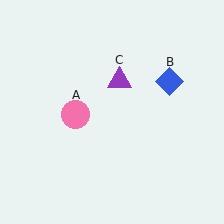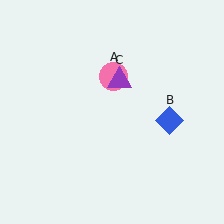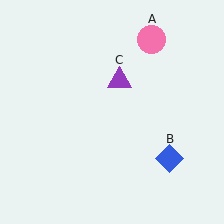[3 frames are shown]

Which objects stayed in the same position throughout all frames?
Purple triangle (object C) remained stationary.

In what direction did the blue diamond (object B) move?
The blue diamond (object B) moved down.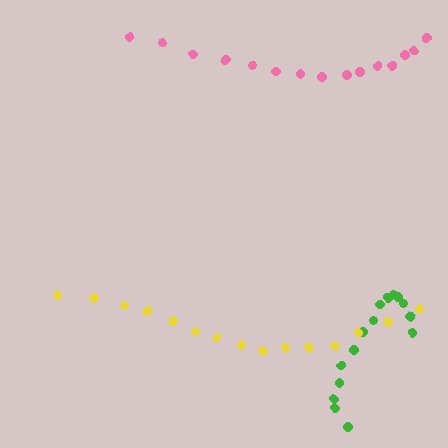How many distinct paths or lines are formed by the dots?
There are 3 distinct paths.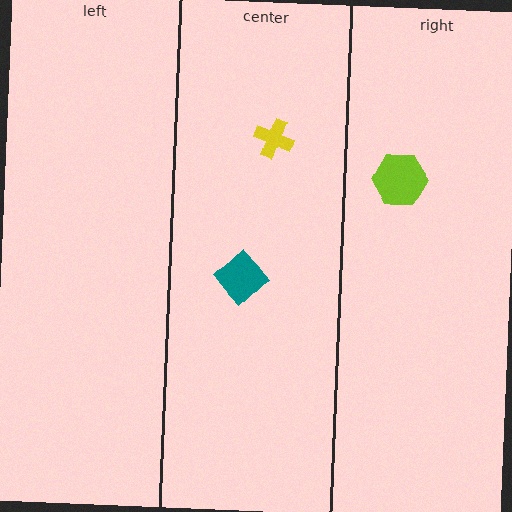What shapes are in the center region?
The yellow cross, the teal diamond.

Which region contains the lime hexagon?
The right region.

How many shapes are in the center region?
2.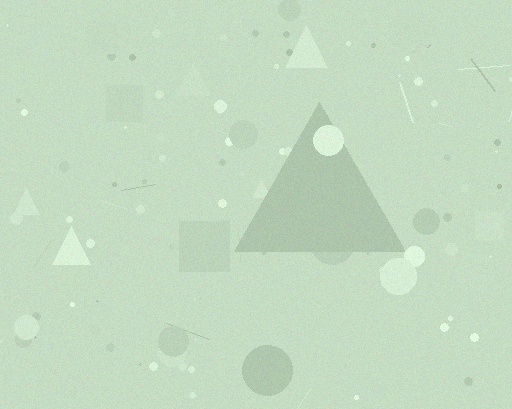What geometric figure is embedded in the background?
A triangle is embedded in the background.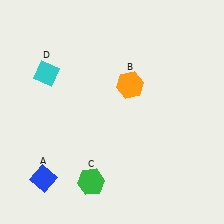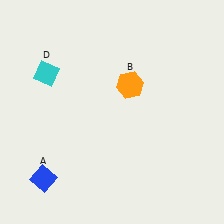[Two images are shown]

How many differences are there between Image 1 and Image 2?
There is 1 difference between the two images.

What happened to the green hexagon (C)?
The green hexagon (C) was removed in Image 2. It was in the bottom-left area of Image 1.